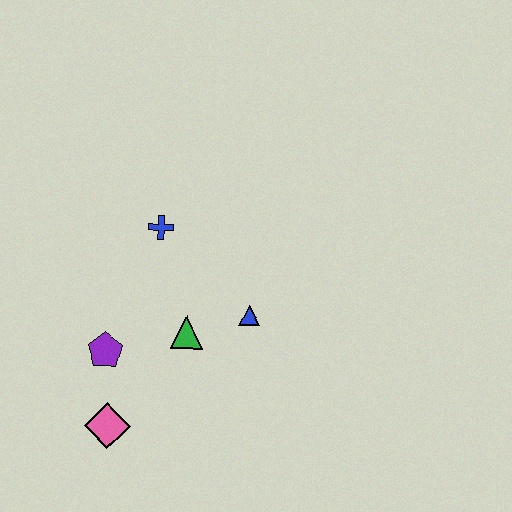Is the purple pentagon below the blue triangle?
Yes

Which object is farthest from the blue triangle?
The pink diamond is farthest from the blue triangle.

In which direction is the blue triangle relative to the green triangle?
The blue triangle is to the right of the green triangle.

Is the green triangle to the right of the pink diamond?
Yes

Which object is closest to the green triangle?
The blue triangle is closest to the green triangle.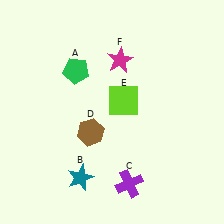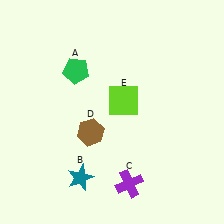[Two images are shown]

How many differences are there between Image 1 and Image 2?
There is 1 difference between the two images.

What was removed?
The magenta star (F) was removed in Image 2.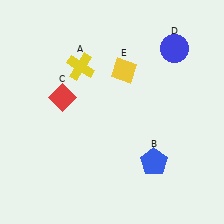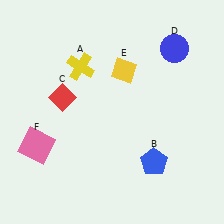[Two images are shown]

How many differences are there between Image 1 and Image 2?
There is 1 difference between the two images.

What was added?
A pink square (F) was added in Image 2.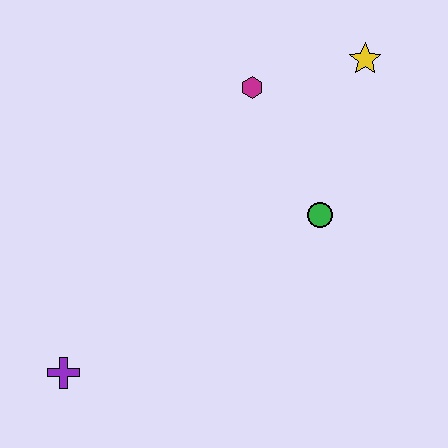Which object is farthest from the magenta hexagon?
The purple cross is farthest from the magenta hexagon.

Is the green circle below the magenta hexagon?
Yes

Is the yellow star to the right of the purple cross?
Yes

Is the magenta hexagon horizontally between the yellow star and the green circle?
No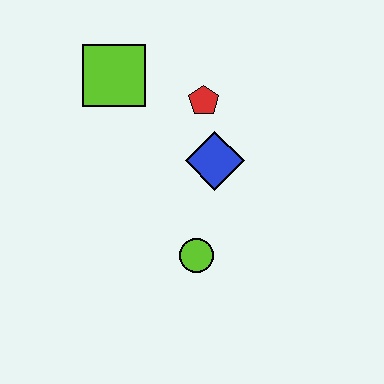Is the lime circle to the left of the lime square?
No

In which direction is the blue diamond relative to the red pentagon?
The blue diamond is below the red pentagon.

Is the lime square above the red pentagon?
Yes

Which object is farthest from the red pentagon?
The lime circle is farthest from the red pentagon.